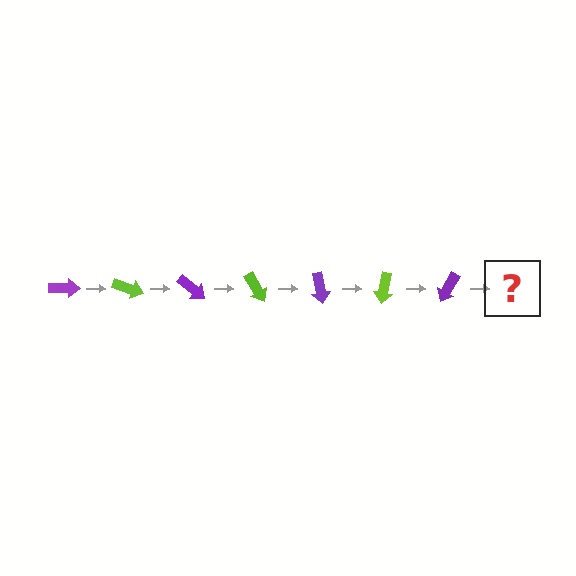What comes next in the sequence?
The next element should be a lime arrow, rotated 140 degrees from the start.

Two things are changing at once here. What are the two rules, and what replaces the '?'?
The two rules are that it rotates 20 degrees each step and the color cycles through purple and lime. The '?' should be a lime arrow, rotated 140 degrees from the start.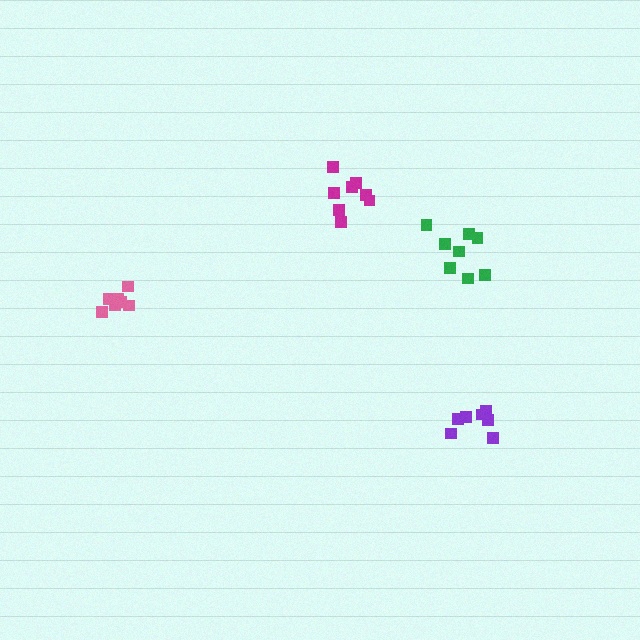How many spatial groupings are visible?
There are 4 spatial groupings.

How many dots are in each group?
Group 1: 7 dots, Group 2: 8 dots, Group 3: 8 dots, Group 4: 7 dots (30 total).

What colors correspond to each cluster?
The clusters are colored: purple, green, magenta, pink.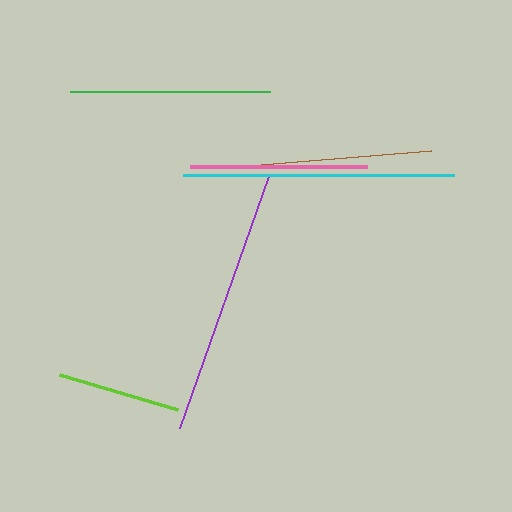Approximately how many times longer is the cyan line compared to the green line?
The cyan line is approximately 1.4 times the length of the green line.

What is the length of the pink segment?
The pink segment is approximately 177 pixels long.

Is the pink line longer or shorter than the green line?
The green line is longer than the pink line.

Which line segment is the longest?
The cyan line is the longest at approximately 271 pixels.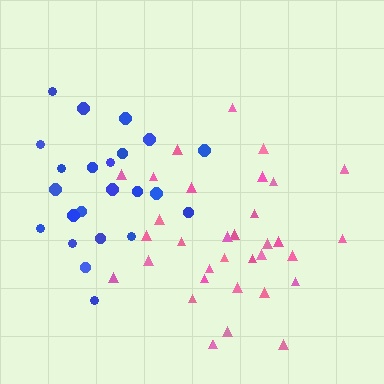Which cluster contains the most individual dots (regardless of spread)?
Pink (35).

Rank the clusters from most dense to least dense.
blue, pink.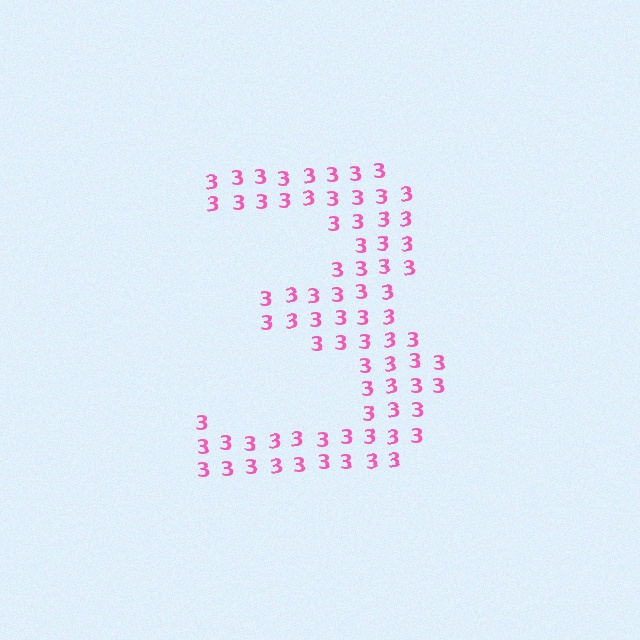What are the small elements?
The small elements are digit 3's.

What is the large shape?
The large shape is the digit 3.